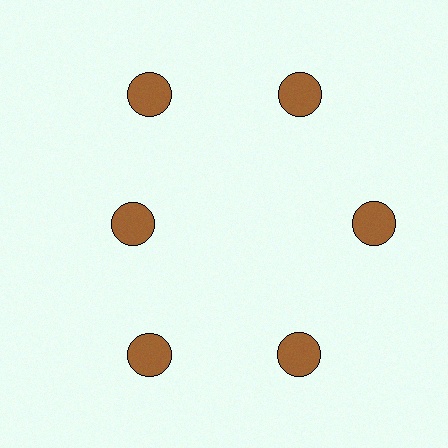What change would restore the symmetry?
The symmetry would be restored by moving it outward, back onto the ring so that all 6 circles sit at equal angles and equal distance from the center.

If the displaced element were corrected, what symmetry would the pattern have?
It would have 6-fold rotational symmetry — the pattern would map onto itself every 60 degrees.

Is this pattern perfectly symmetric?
No. The 6 brown circles are arranged in a ring, but one element near the 9 o'clock position is pulled inward toward the center, breaking the 6-fold rotational symmetry.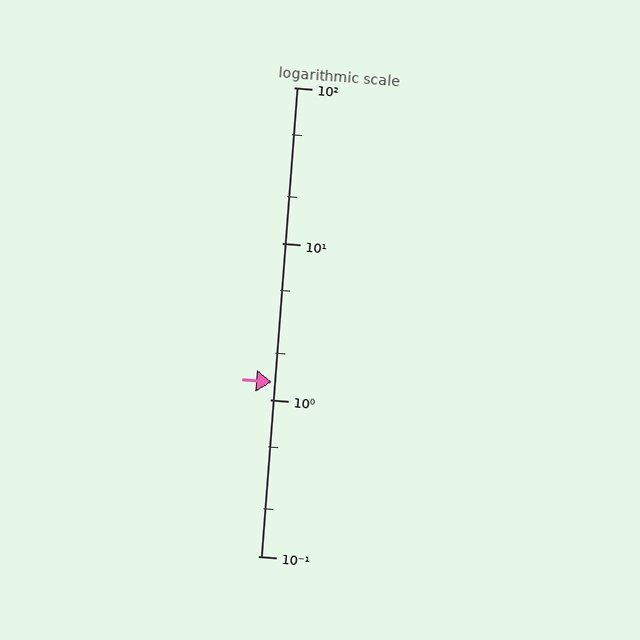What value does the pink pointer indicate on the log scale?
The pointer indicates approximately 1.3.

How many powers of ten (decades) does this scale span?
The scale spans 3 decades, from 0.1 to 100.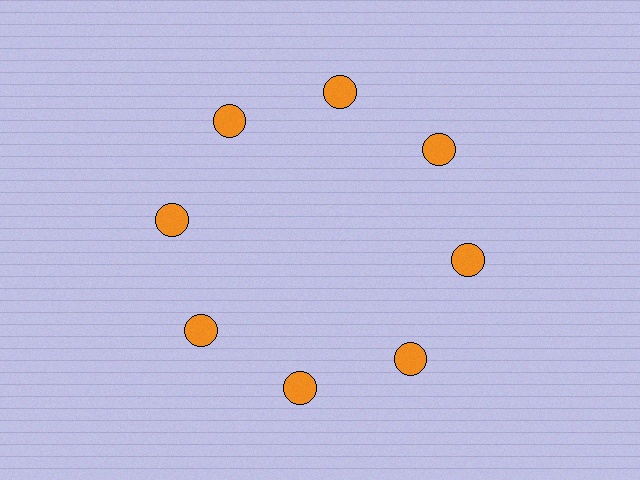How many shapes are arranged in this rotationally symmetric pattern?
There are 8 shapes, arranged in 8 groups of 1.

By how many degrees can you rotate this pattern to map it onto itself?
The pattern maps onto itself every 45 degrees of rotation.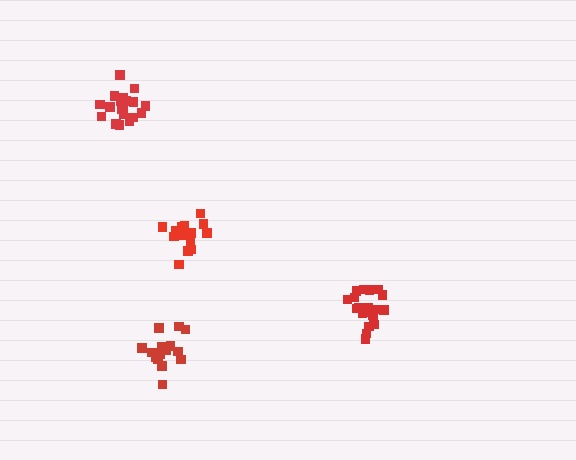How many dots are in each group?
Group 1: 19 dots, Group 2: 14 dots, Group 3: 17 dots, Group 4: 20 dots (70 total).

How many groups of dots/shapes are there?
There are 4 groups.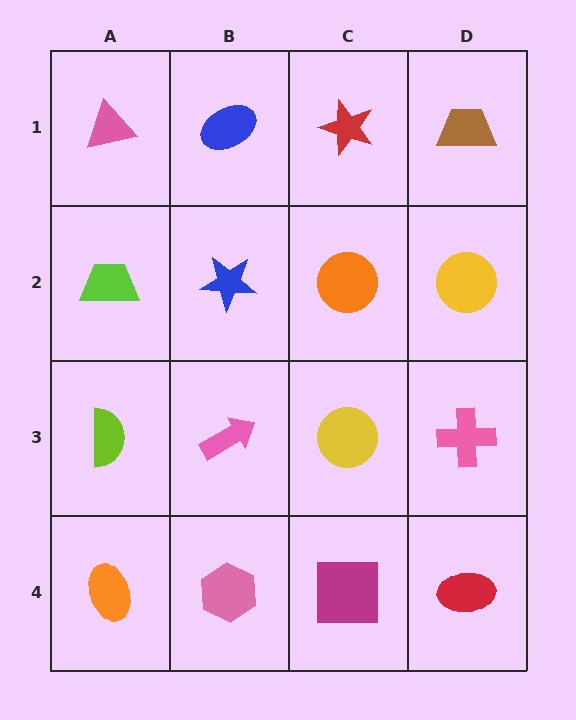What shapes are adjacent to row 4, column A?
A lime semicircle (row 3, column A), a pink hexagon (row 4, column B).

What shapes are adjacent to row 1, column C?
An orange circle (row 2, column C), a blue ellipse (row 1, column B), a brown trapezoid (row 1, column D).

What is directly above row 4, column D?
A pink cross.